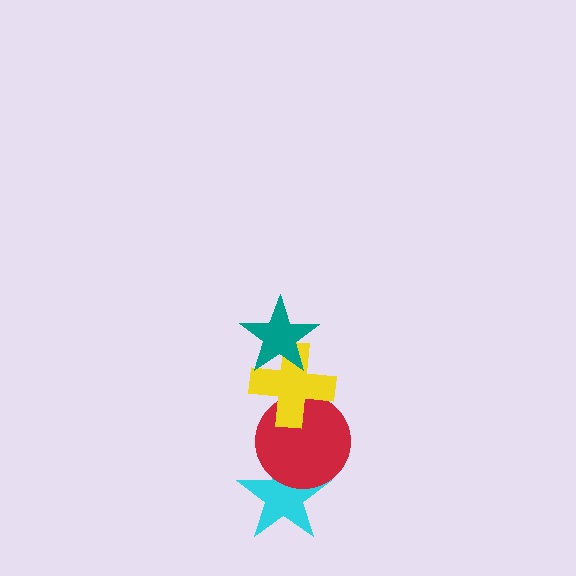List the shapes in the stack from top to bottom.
From top to bottom: the teal star, the yellow cross, the red circle, the cyan star.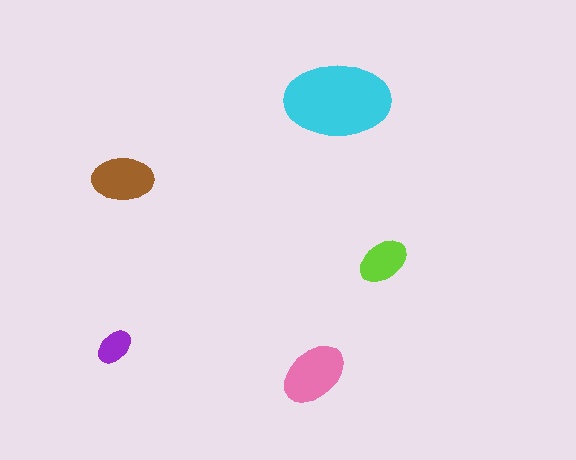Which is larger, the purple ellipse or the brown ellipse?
The brown one.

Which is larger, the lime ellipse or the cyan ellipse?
The cyan one.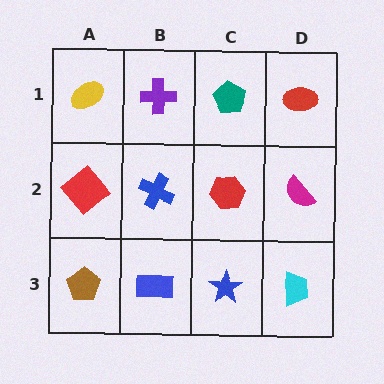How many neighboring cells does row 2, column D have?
3.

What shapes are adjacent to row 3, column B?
A blue cross (row 2, column B), a brown pentagon (row 3, column A), a blue star (row 3, column C).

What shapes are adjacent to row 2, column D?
A red ellipse (row 1, column D), a cyan trapezoid (row 3, column D), a red hexagon (row 2, column C).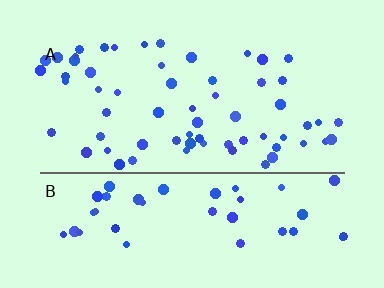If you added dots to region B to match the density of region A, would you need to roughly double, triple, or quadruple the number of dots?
Approximately double.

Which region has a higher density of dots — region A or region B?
A (the top).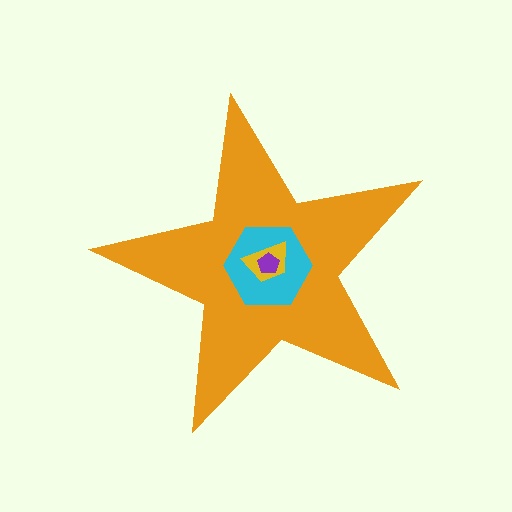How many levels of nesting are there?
4.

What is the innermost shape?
The purple pentagon.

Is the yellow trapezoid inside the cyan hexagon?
Yes.